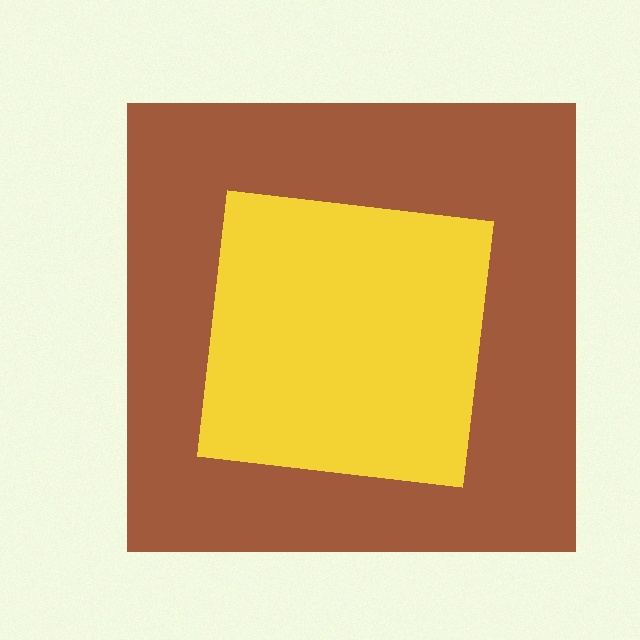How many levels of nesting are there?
2.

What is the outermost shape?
The brown square.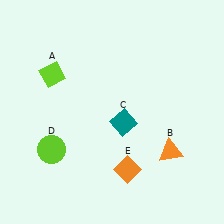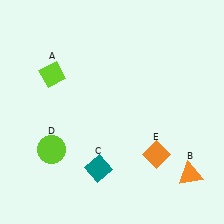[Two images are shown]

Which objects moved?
The objects that moved are: the orange triangle (B), the teal diamond (C), the orange diamond (E).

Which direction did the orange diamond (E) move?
The orange diamond (E) moved right.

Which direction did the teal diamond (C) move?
The teal diamond (C) moved down.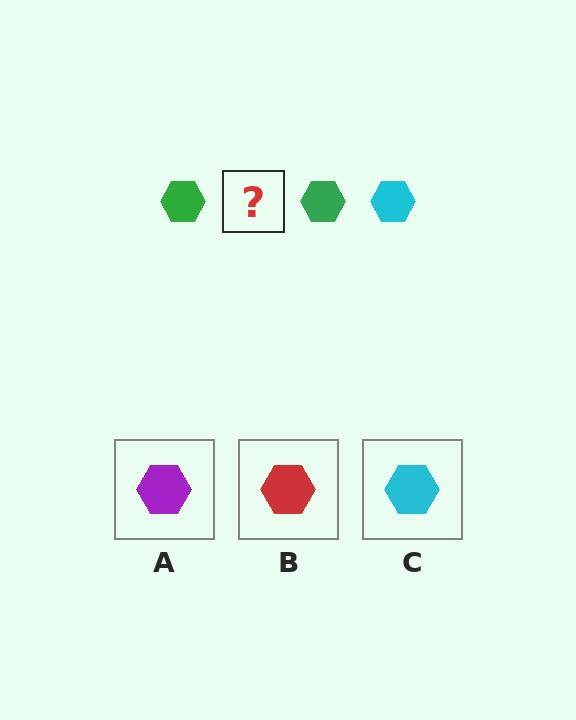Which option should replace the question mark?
Option C.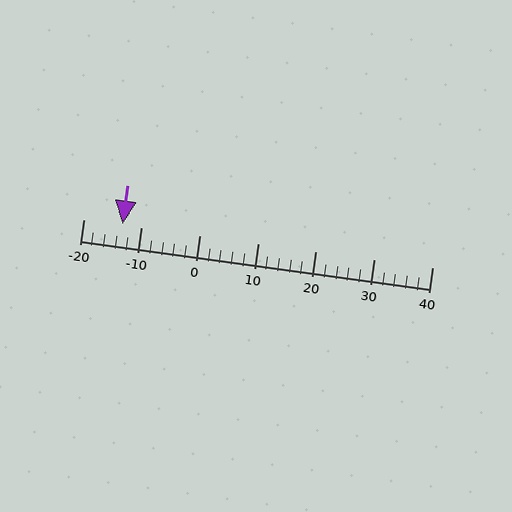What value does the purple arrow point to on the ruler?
The purple arrow points to approximately -13.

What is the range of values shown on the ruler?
The ruler shows values from -20 to 40.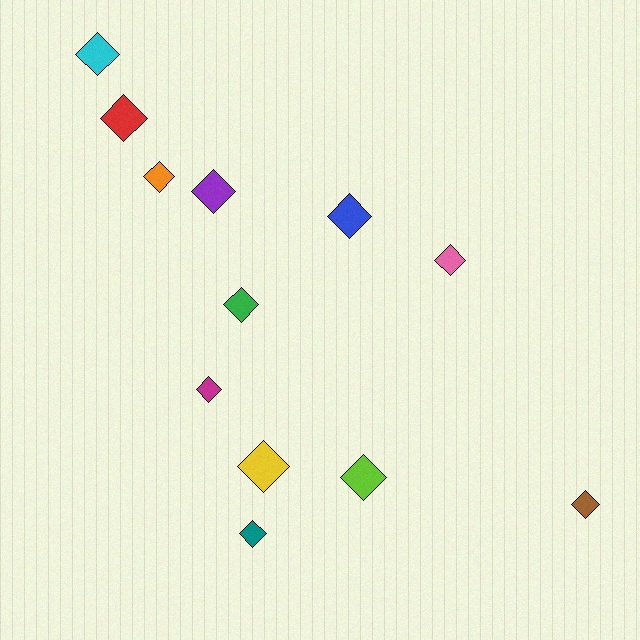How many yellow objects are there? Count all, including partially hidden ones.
There is 1 yellow object.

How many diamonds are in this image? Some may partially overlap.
There are 12 diamonds.